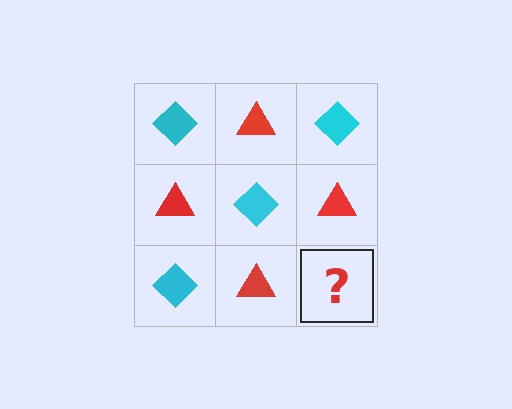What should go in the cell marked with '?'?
The missing cell should contain a cyan diamond.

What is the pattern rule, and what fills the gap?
The rule is that it alternates cyan diamond and red triangle in a checkerboard pattern. The gap should be filled with a cyan diamond.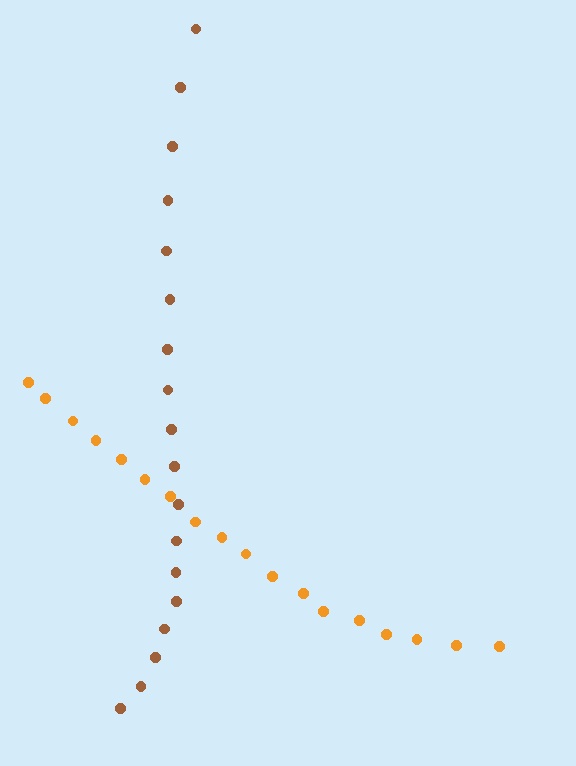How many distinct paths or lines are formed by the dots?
There are 2 distinct paths.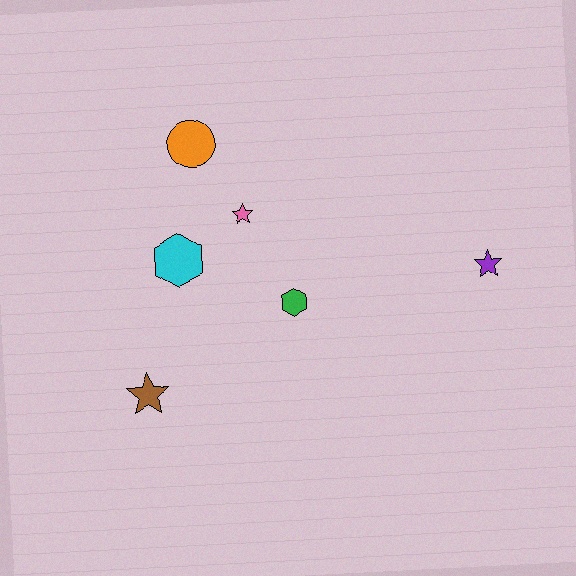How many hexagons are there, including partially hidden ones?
There are 2 hexagons.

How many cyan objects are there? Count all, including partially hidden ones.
There is 1 cyan object.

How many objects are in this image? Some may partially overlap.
There are 6 objects.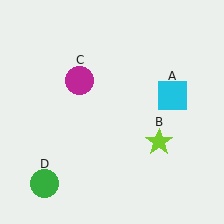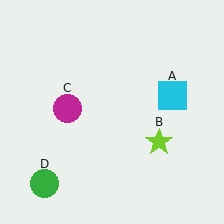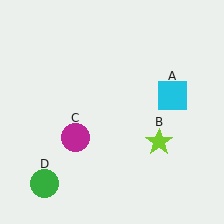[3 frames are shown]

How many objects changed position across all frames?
1 object changed position: magenta circle (object C).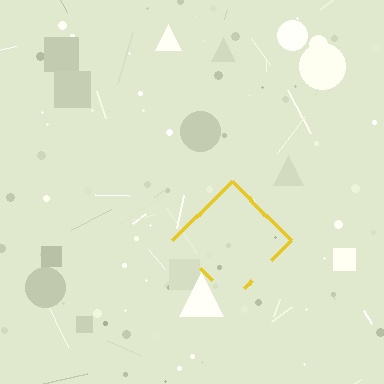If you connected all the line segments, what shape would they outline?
They would outline a diamond.